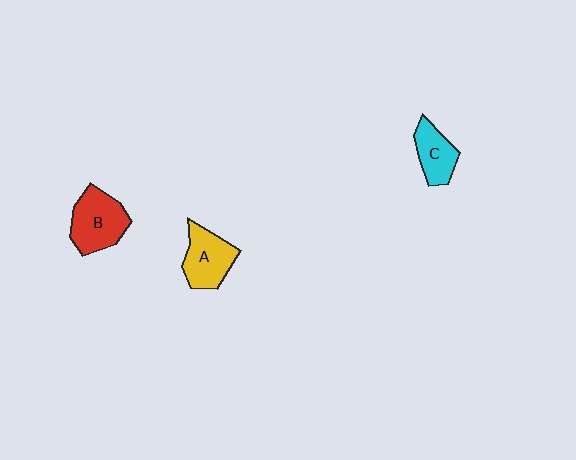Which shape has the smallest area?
Shape C (cyan).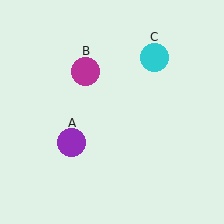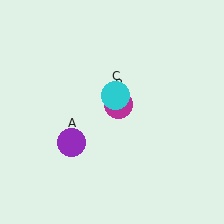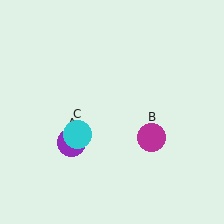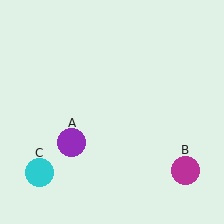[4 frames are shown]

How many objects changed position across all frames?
2 objects changed position: magenta circle (object B), cyan circle (object C).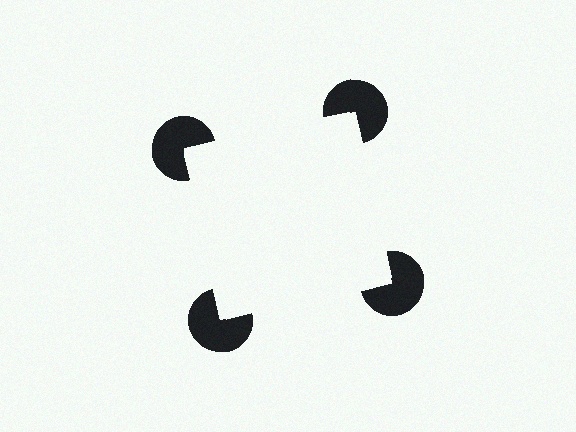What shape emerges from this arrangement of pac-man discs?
An illusory square — its edges are inferred from the aligned wedge cuts in the pac-man discs, not physically drawn.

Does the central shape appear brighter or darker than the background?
It typically appears slightly brighter than the background, even though no actual brightness change is drawn.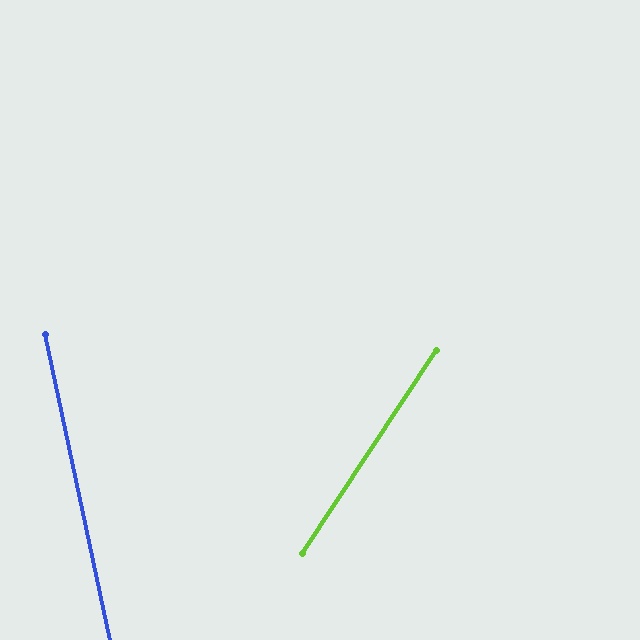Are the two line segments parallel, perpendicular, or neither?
Neither parallel nor perpendicular — they differ by about 45°.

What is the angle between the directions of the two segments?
Approximately 45 degrees.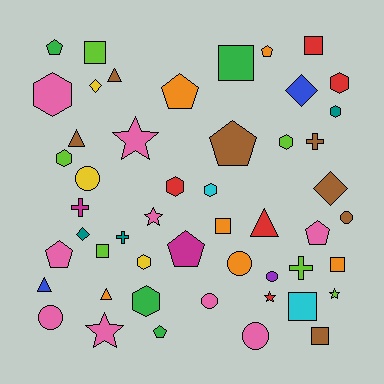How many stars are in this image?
There are 5 stars.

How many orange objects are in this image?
There are 6 orange objects.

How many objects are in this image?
There are 50 objects.